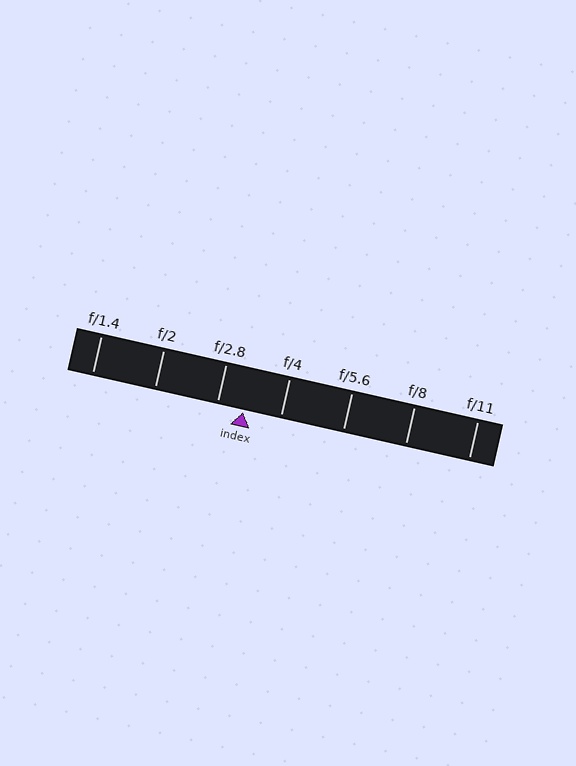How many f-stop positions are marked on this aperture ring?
There are 7 f-stop positions marked.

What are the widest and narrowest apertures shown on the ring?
The widest aperture shown is f/1.4 and the narrowest is f/11.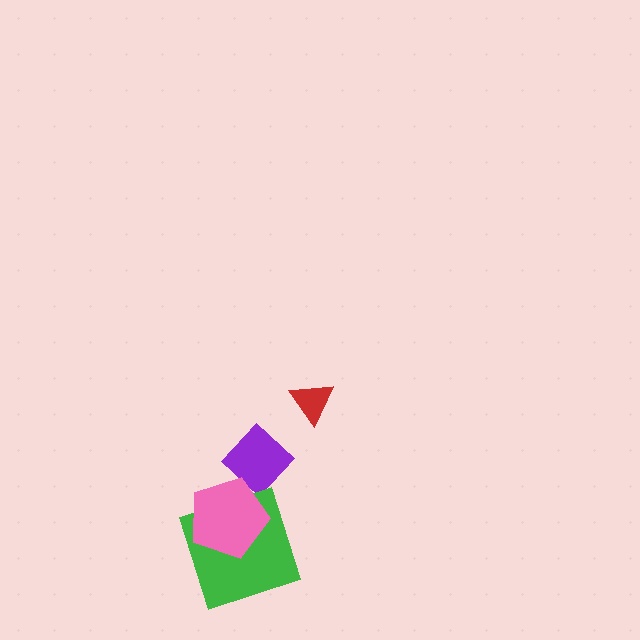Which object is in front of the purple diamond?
The pink pentagon is in front of the purple diamond.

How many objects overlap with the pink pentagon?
2 objects overlap with the pink pentagon.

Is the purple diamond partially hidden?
Yes, it is partially covered by another shape.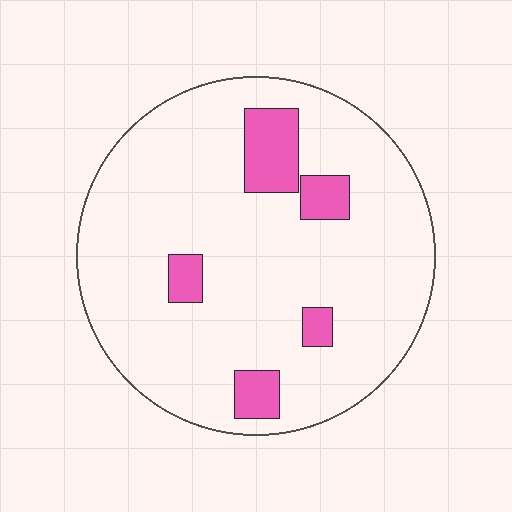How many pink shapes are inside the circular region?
5.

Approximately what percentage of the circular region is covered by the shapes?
Approximately 10%.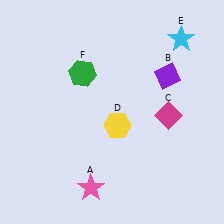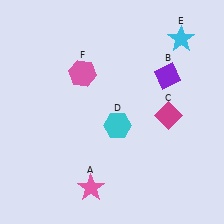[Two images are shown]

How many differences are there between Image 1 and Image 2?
There are 2 differences between the two images.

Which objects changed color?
D changed from yellow to cyan. F changed from green to pink.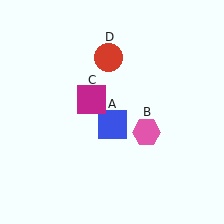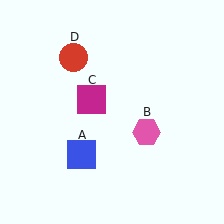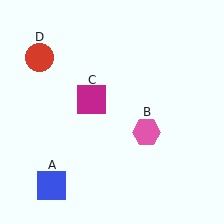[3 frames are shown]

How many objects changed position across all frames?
2 objects changed position: blue square (object A), red circle (object D).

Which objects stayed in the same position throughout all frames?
Pink hexagon (object B) and magenta square (object C) remained stationary.